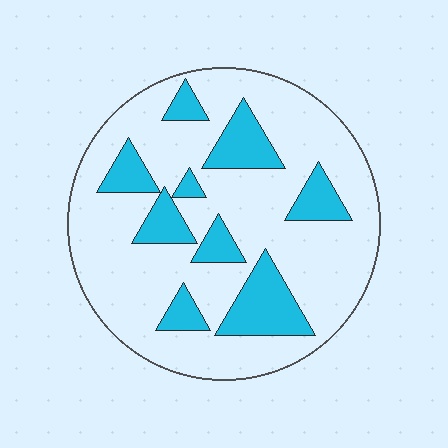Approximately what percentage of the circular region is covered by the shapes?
Approximately 25%.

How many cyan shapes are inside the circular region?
9.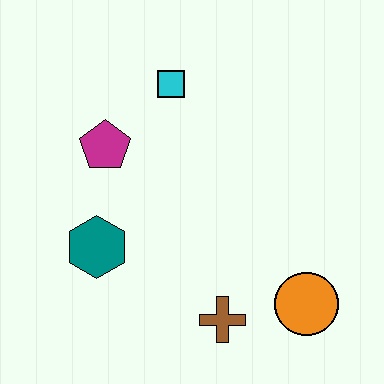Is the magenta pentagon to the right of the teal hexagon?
Yes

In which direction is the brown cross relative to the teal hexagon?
The brown cross is to the right of the teal hexagon.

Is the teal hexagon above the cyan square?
No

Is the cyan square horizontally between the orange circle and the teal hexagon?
Yes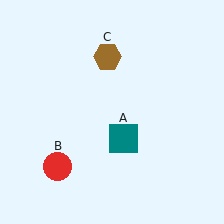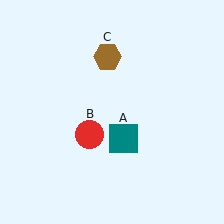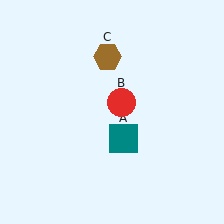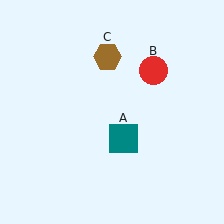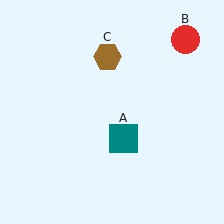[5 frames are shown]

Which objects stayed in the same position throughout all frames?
Teal square (object A) and brown hexagon (object C) remained stationary.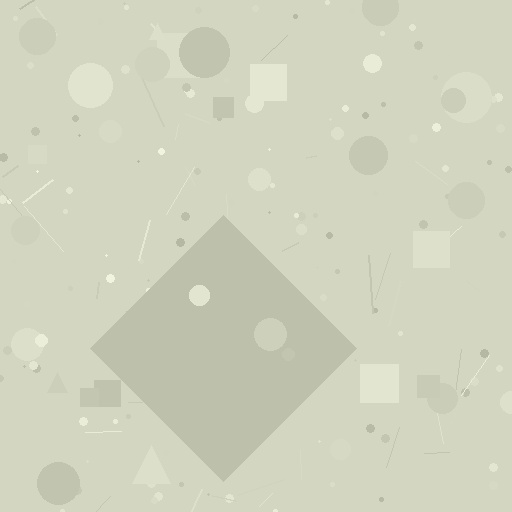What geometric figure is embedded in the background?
A diamond is embedded in the background.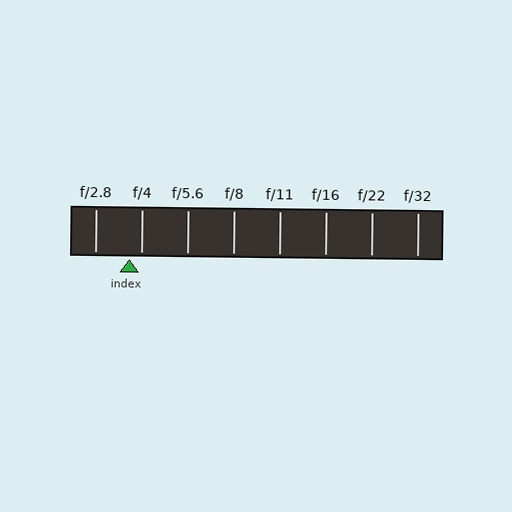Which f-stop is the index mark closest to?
The index mark is closest to f/4.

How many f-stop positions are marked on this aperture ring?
There are 8 f-stop positions marked.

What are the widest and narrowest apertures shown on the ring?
The widest aperture shown is f/2.8 and the narrowest is f/32.